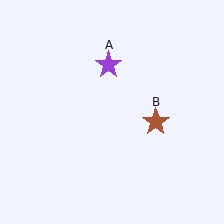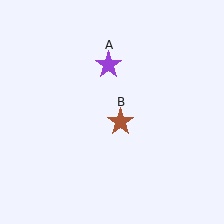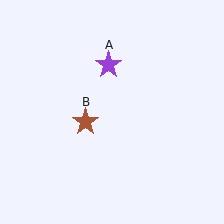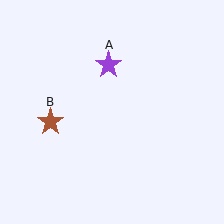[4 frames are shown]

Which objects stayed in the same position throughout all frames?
Purple star (object A) remained stationary.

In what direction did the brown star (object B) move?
The brown star (object B) moved left.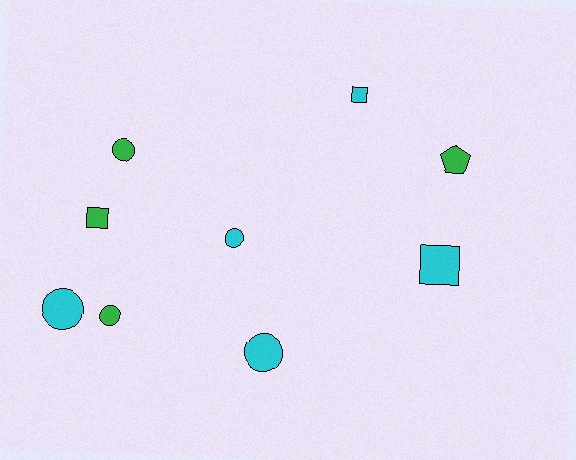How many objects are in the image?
There are 9 objects.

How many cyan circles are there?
There are 3 cyan circles.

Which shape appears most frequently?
Circle, with 5 objects.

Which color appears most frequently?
Cyan, with 5 objects.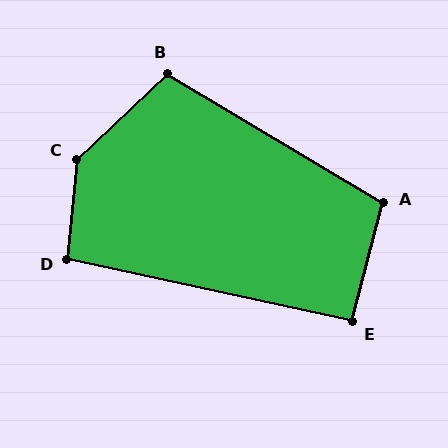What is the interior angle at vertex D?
Approximately 97 degrees (obtuse).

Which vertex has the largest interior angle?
C, at approximately 139 degrees.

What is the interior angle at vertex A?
Approximately 106 degrees (obtuse).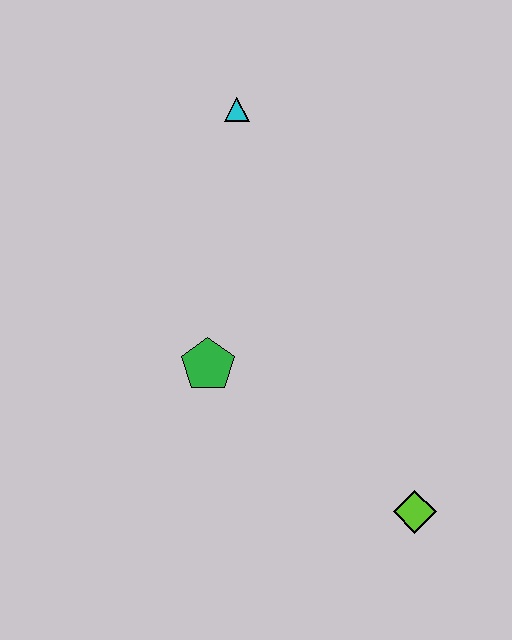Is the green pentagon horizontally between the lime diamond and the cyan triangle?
No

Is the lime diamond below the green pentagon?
Yes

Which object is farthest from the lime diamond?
The cyan triangle is farthest from the lime diamond.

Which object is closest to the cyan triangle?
The green pentagon is closest to the cyan triangle.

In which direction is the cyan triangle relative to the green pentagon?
The cyan triangle is above the green pentagon.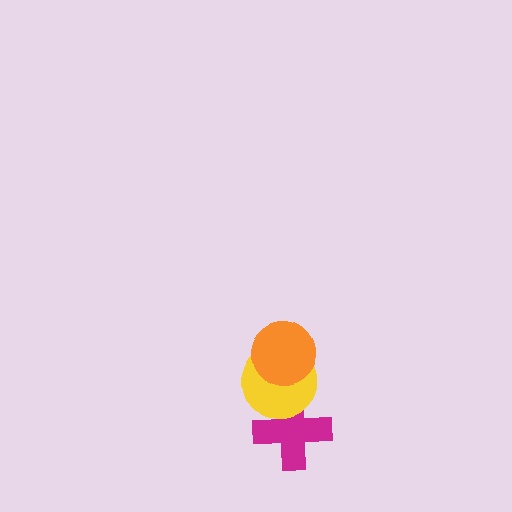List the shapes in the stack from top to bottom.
From top to bottom: the orange circle, the yellow circle, the magenta cross.